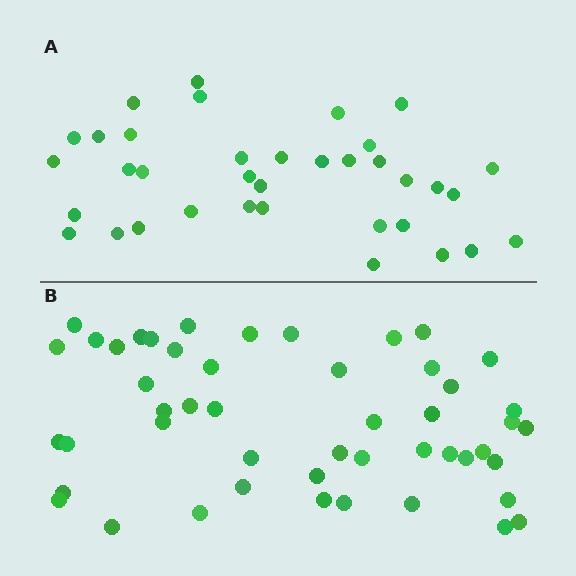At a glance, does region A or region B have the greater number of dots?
Region B (the bottom region) has more dots.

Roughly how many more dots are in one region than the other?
Region B has approximately 15 more dots than region A.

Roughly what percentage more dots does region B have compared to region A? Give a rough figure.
About 35% more.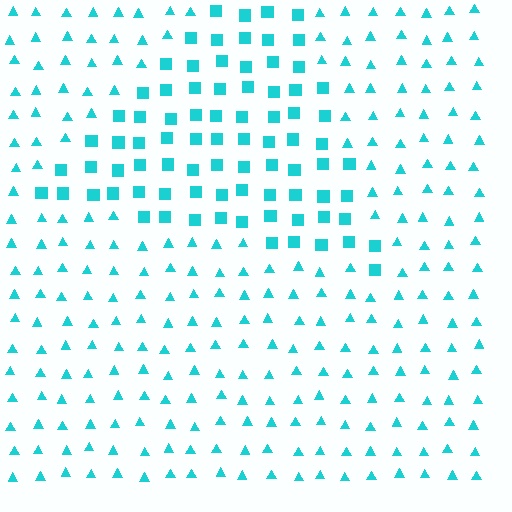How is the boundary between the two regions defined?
The boundary is defined by a change in element shape: squares inside vs. triangles outside. All elements share the same color and spacing.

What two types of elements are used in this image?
The image uses squares inside the triangle region and triangles outside it.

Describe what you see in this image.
The image is filled with small cyan elements arranged in a uniform grid. A triangle-shaped region contains squares, while the surrounding area contains triangles. The boundary is defined purely by the change in element shape.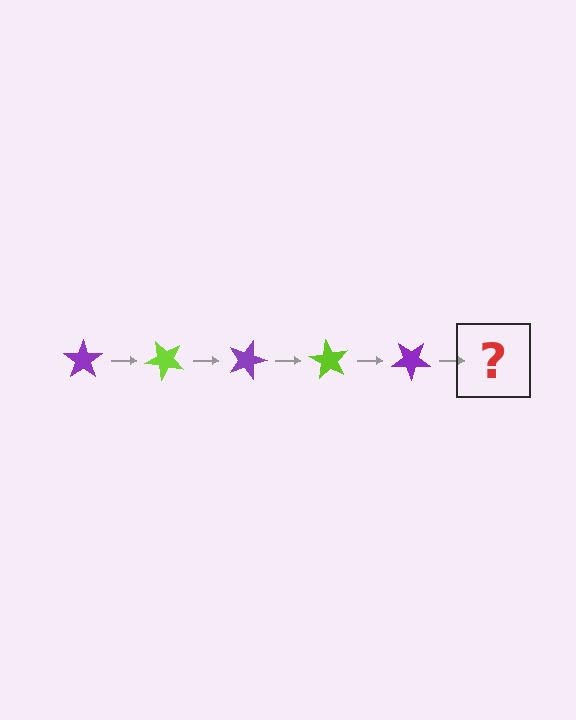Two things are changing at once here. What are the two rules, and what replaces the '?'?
The two rules are that it rotates 45 degrees each step and the color cycles through purple and lime. The '?' should be a lime star, rotated 225 degrees from the start.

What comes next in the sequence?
The next element should be a lime star, rotated 225 degrees from the start.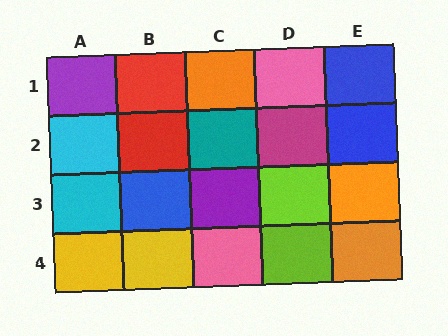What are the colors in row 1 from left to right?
Purple, red, orange, pink, blue.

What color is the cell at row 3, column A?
Cyan.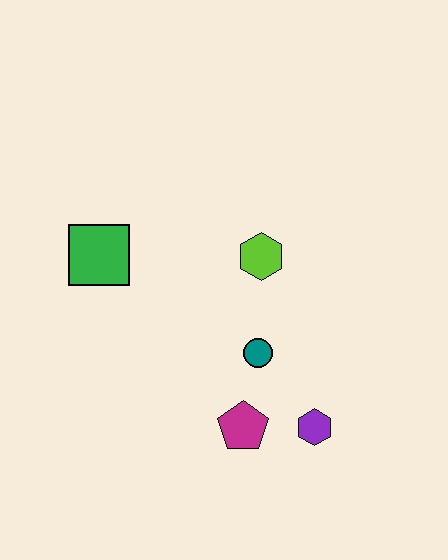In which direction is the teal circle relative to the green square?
The teal circle is to the right of the green square.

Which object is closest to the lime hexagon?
The teal circle is closest to the lime hexagon.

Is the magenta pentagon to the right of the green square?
Yes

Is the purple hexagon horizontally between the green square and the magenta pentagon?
No